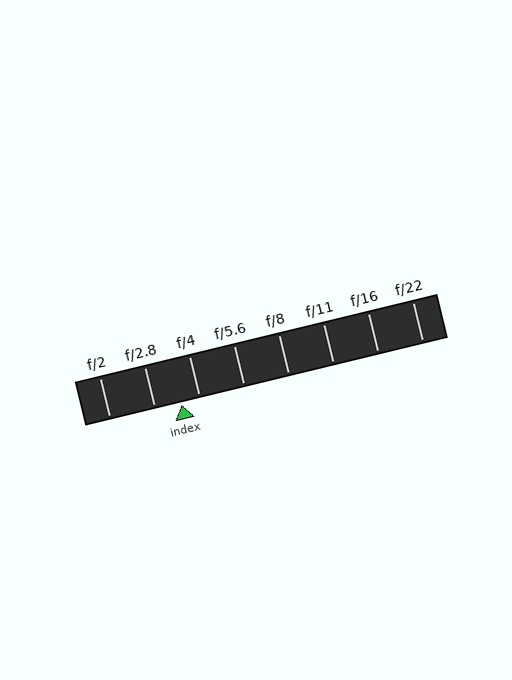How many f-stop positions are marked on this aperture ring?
There are 8 f-stop positions marked.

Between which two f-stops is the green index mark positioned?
The index mark is between f/2.8 and f/4.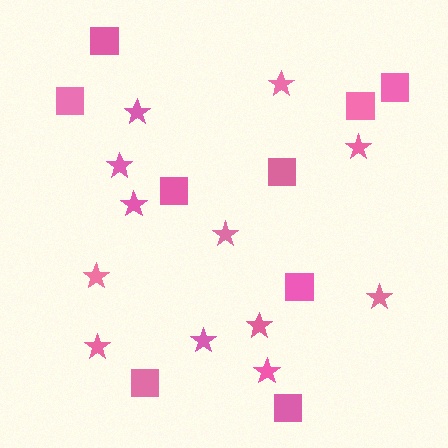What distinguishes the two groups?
There are 2 groups: one group of squares (9) and one group of stars (12).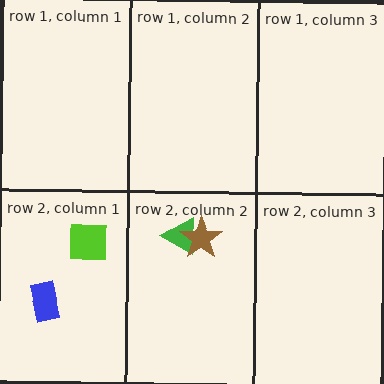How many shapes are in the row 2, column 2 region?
2.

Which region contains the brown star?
The row 2, column 2 region.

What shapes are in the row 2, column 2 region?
The green triangle, the brown star.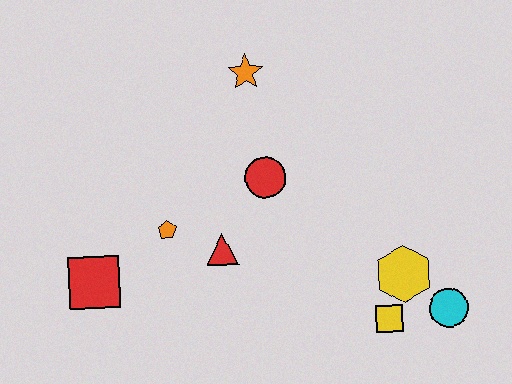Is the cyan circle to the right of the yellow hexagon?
Yes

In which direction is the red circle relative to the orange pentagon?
The red circle is to the right of the orange pentagon.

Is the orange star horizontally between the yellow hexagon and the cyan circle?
No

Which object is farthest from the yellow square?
The red square is farthest from the yellow square.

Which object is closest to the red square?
The orange pentagon is closest to the red square.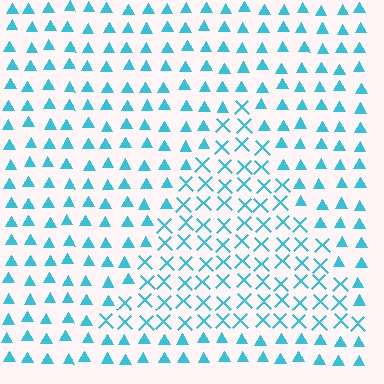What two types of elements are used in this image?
The image uses X marks inside the triangle region and triangles outside it.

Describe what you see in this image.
The image is filled with small cyan elements arranged in a uniform grid. A triangle-shaped region contains X marks, while the surrounding area contains triangles. The boundary is defined purely by the change in element shape.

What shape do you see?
I see a triangle.